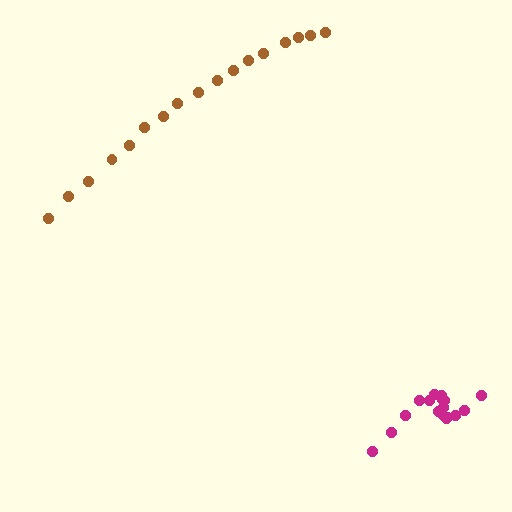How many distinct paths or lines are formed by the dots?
There are 2 distinct paths.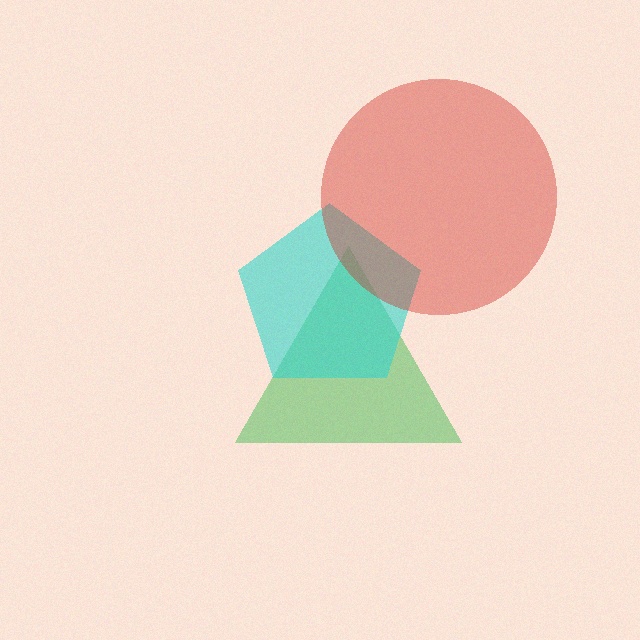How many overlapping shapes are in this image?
There are 3 overlapping shapes in the image.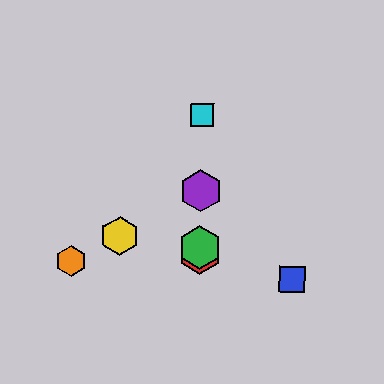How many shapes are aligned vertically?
4 shapes (the red hexagon, the green hexagon, the purple hexagon, the cyan square) are aligned vertically.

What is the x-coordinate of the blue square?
The blue square is at x≈292.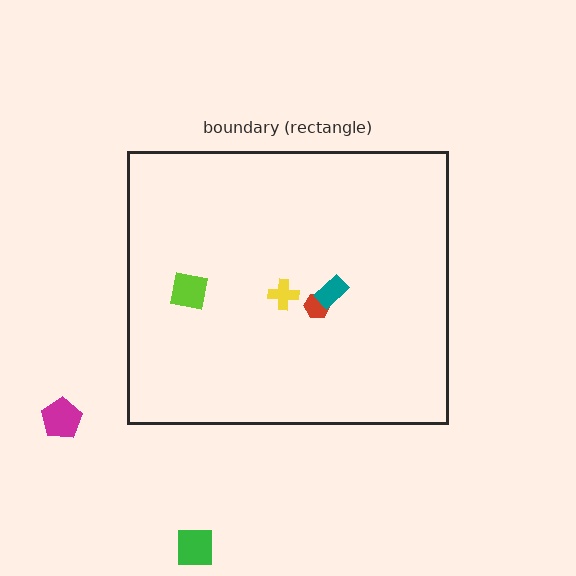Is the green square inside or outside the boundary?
Outside.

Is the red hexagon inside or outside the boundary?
Inside.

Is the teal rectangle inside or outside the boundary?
Inside.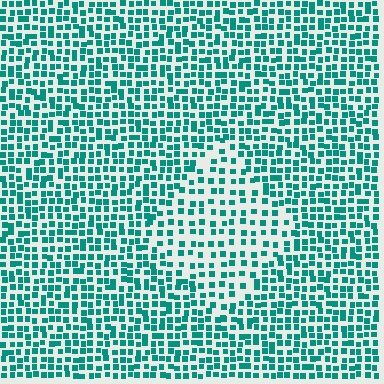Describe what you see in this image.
The image contains small teal elements arranged at two different densities. A diamond-shaped region is visible where the elements are less densely packed than the surrounding area.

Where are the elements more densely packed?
The elements are more densely packed outside the diamond boundary.